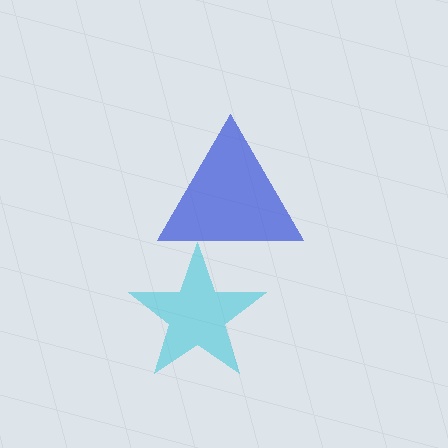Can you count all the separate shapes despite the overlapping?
Yes, there are 2 separate shapes.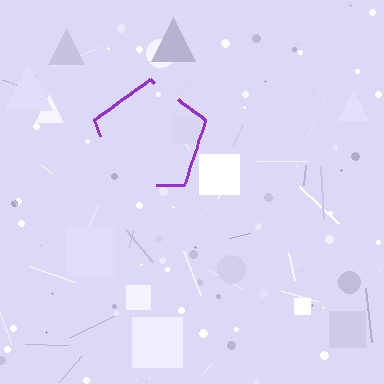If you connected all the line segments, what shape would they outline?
They would outline a pentagon.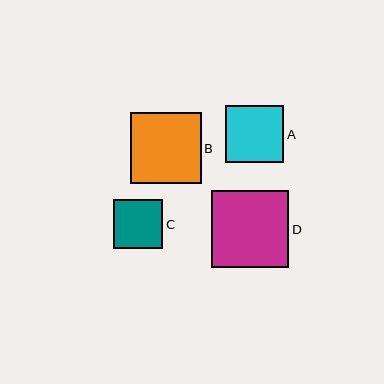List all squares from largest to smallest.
From largest to smallest: D, B, A, C.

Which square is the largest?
Square D is the largest with a size of approximately 77 pixels.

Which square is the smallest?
Square C is the smallest with a size of approximately 49 pixels.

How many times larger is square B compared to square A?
Square B is approximately 1.2 times the size of square A.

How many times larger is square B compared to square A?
Square B is approximately 1.2 times the size of square A.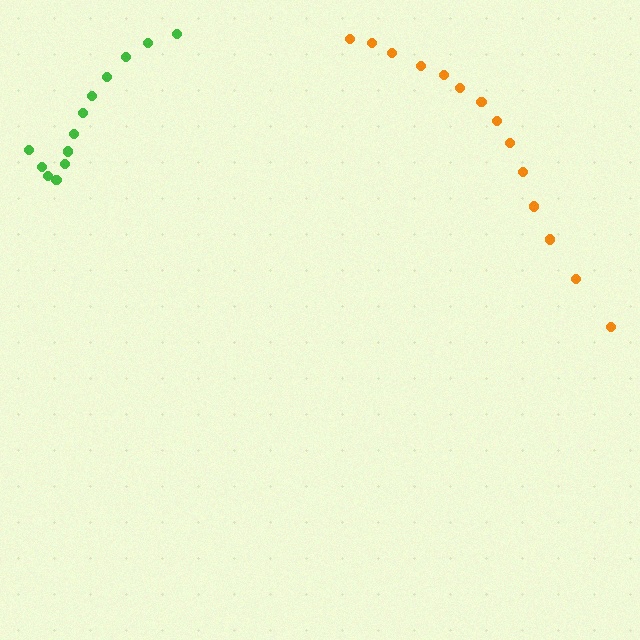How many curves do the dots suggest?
There are 2 distinct paths.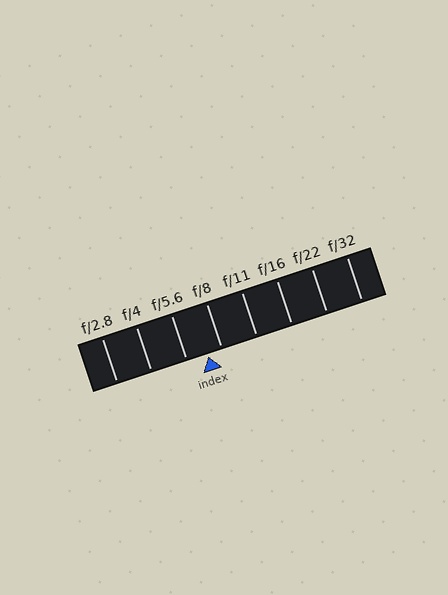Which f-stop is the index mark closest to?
The index mark is closest to f/8.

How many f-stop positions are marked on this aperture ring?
There are 8 f-stop positions marked.